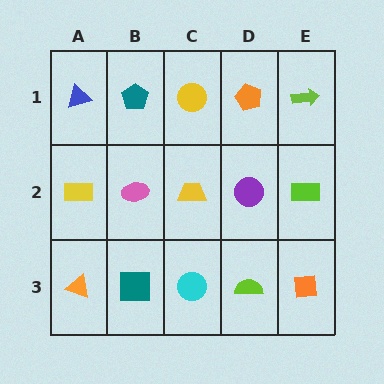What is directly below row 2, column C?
A cyan circle.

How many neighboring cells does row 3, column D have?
3.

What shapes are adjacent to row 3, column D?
A purple circle (row 2, column D), a cyan circle (row 3, column C), an orange square (row 3, column E).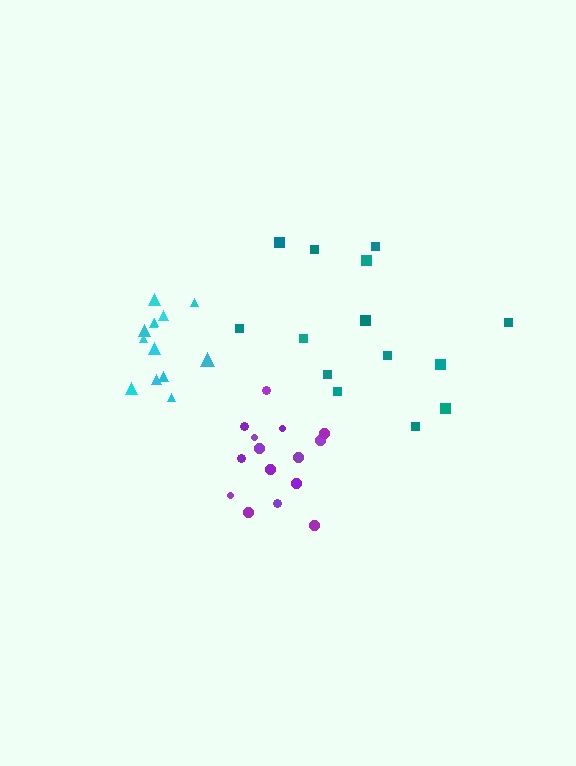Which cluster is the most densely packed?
Cyan.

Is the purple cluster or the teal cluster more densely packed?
Purple.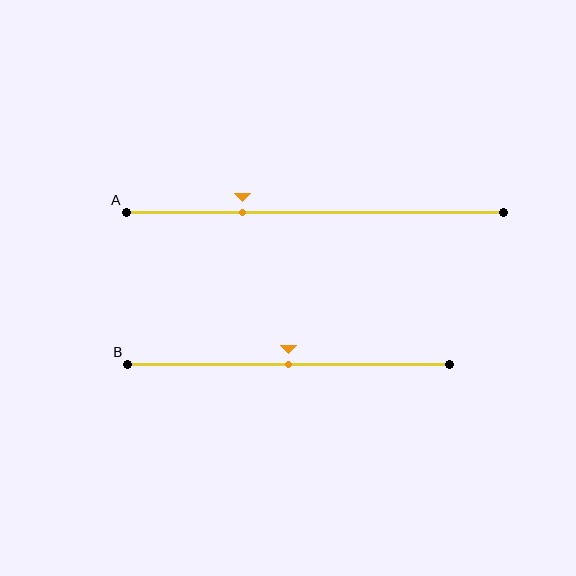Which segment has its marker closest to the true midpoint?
Segment B has its marker closest to the true midpoint.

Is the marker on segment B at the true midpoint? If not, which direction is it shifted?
Yes, the marker on segment B is at the true midpoint.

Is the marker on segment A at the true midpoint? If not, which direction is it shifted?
No, the marker on segment A is shifted to the left by about 19% of the segment length.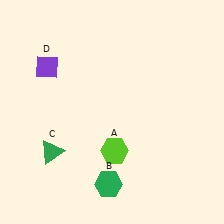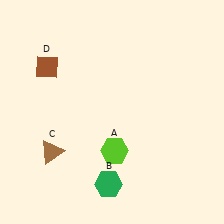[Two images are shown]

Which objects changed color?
C changed from green to brown. D changed from purple to brown.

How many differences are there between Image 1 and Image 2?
There are 2 differences between the two images.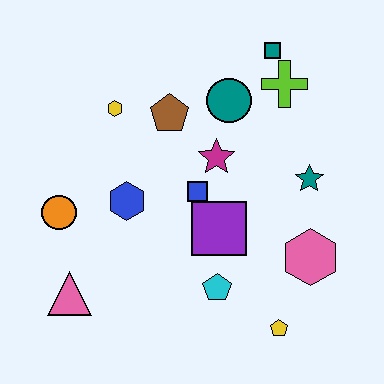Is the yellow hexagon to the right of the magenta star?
No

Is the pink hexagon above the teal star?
No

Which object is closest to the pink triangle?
The orange circle is closest to the pink triangle.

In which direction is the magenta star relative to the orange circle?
The magenta star is to the right of the orange circle.